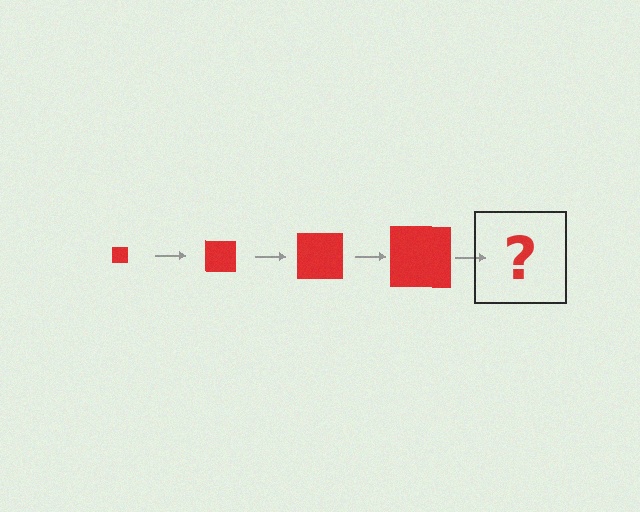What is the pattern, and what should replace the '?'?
The pattern is that the square gets progressively larger each step. The '?' should be a red square, larger than the previous one.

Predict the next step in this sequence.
The next step is a red square, larger than the previous one.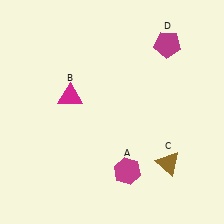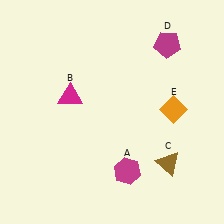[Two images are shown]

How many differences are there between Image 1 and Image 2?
There is 1 difference between the two images.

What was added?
An orange diamond (E) was added in Image 2.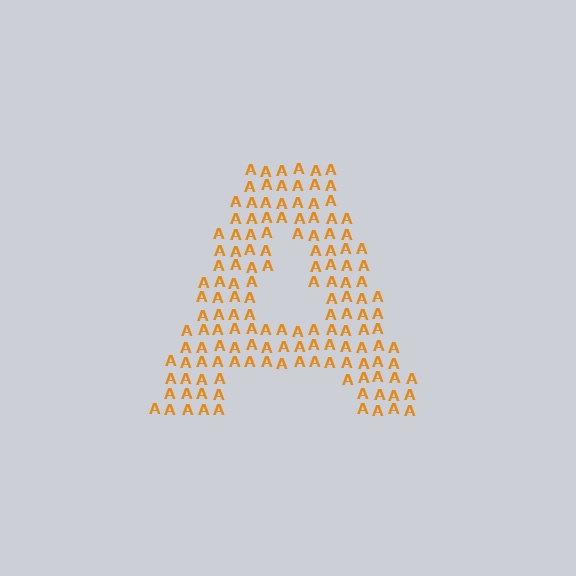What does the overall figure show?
The overall figure shows the letter A.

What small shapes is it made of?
It is made of small letter A's.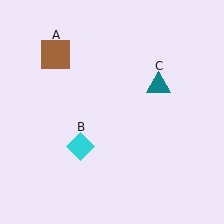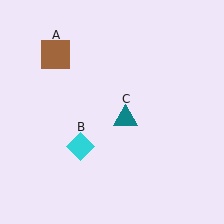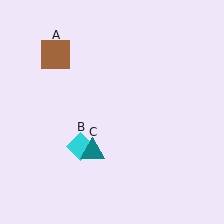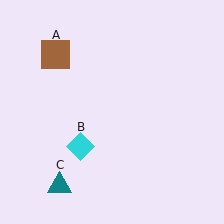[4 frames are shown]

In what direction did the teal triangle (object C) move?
The teal triangle (object C) moved down and to the left.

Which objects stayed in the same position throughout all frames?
Brown square (object A) and cyan diamond (object B) remained stationary.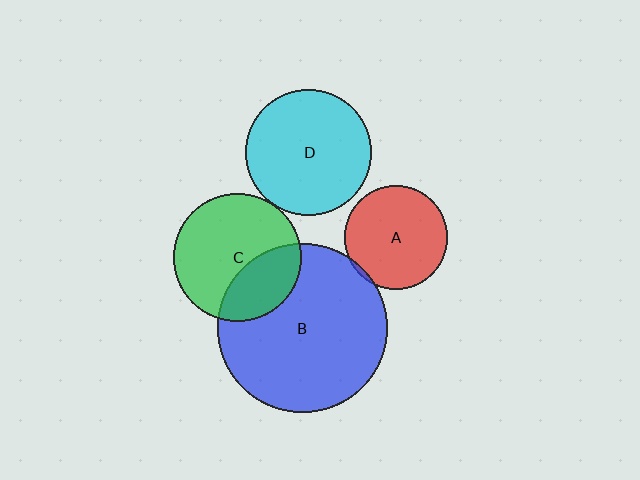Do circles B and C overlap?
Yes.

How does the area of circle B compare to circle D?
Approximately 1.8 times.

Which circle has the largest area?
Circle B (blue).